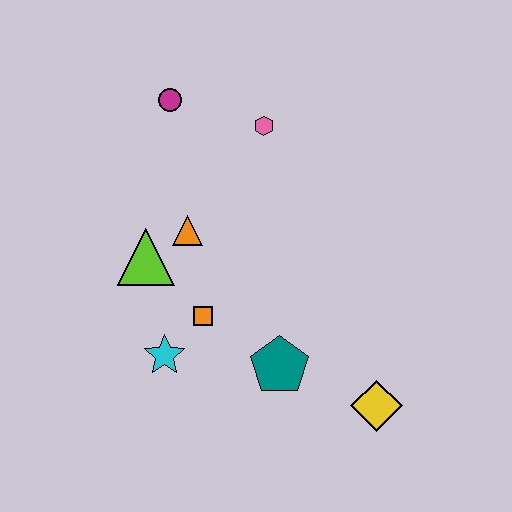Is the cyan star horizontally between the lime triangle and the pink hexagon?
Yes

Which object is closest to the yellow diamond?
The teal pentagon is closest to the yellow diamond.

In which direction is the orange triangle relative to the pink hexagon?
The orange triangle is below the pink hexagon.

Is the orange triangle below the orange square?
No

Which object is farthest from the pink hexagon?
The yellow diamond is farthest from the pink hexagon.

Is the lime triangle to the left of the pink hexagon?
Yes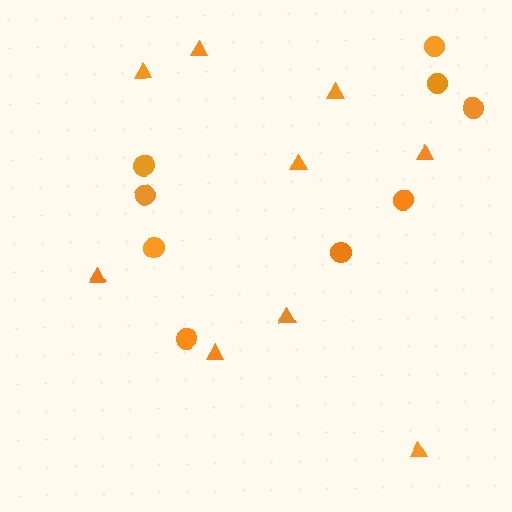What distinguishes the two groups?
There are 2 groups: one group of circles (9) and one group of triangles (9).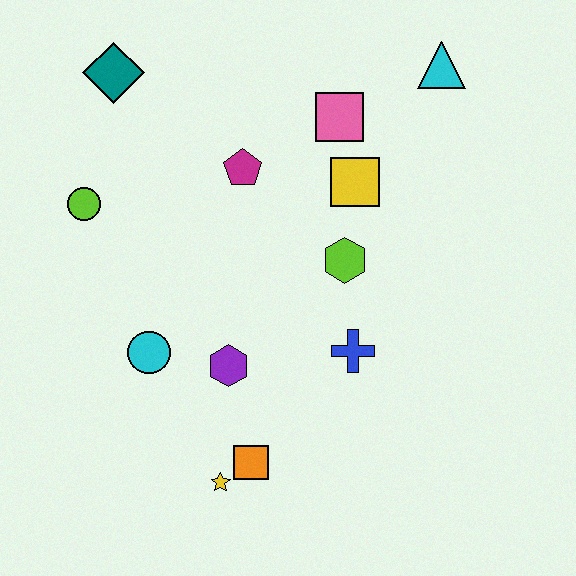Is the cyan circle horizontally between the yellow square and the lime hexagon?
No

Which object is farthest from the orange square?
The cyan triangle is farthest from the orange square.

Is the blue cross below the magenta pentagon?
Yes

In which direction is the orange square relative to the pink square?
The orange square is below the pink square.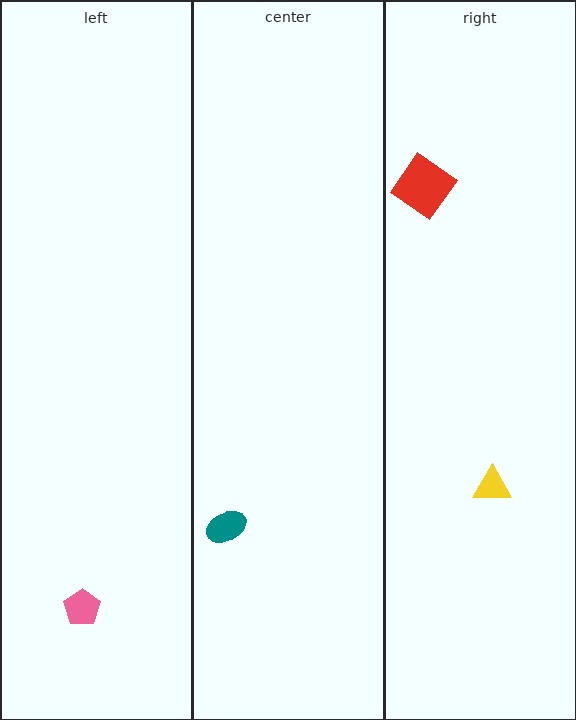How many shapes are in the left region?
1.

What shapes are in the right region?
The yellow triangle, the red diamond.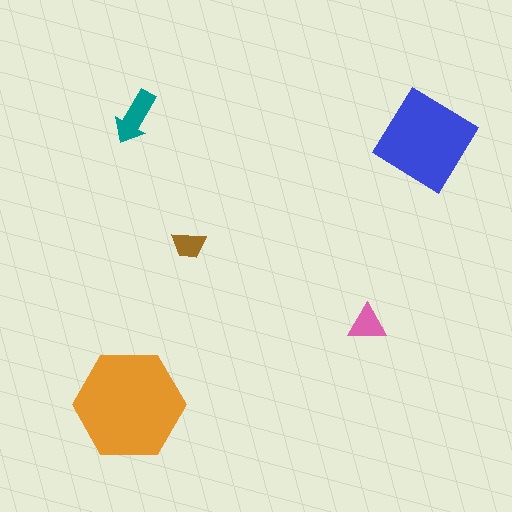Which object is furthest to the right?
The blue diamond is rightmost.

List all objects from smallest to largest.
The brown trapezoid, the pink triangle, the teal arrow, the blue diamond, the orange hexagon.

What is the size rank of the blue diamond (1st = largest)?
2nd.